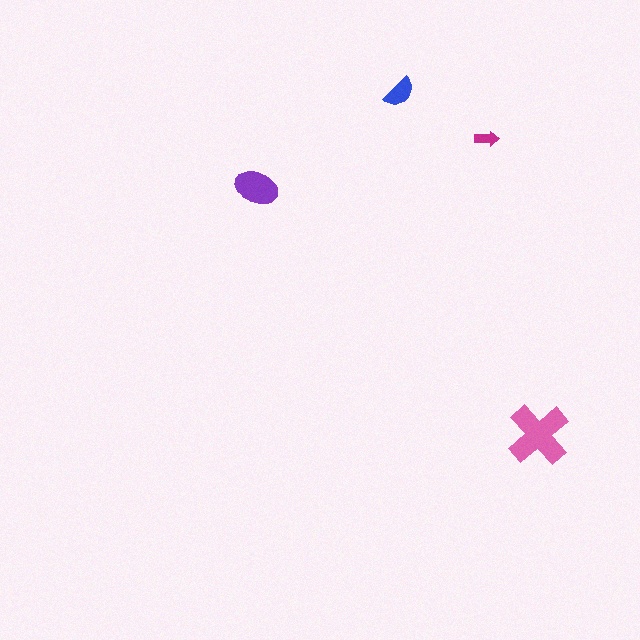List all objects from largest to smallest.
The pink cross, the purple ellipse, the blue semicircle, the magenta arrow.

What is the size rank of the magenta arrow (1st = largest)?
4th.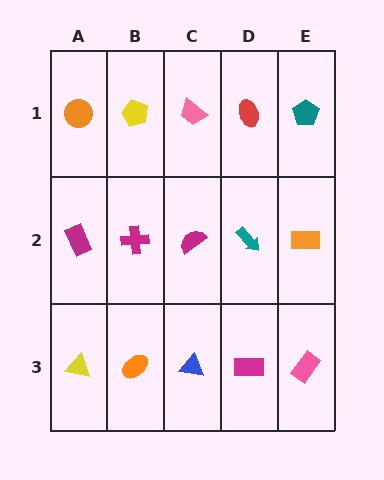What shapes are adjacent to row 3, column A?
A magenta rectangle (row 2, column A), an orange ellipse (row 3, column B).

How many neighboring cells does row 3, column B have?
3.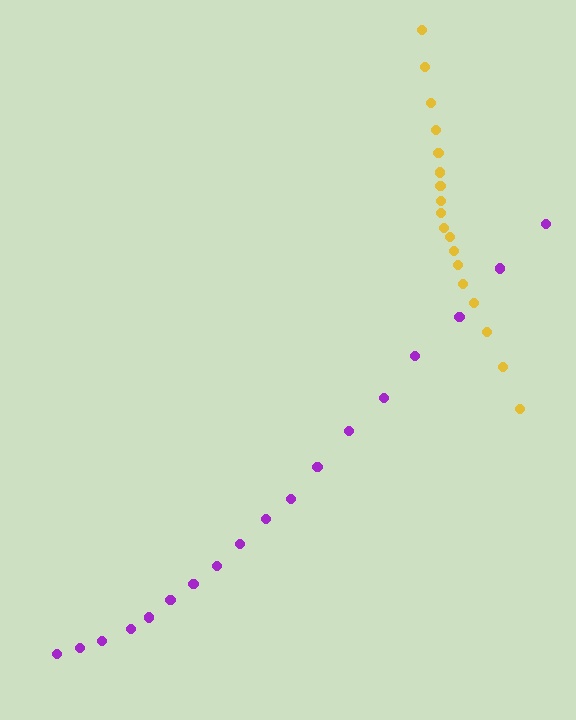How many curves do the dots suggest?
There are 2 distinct paths.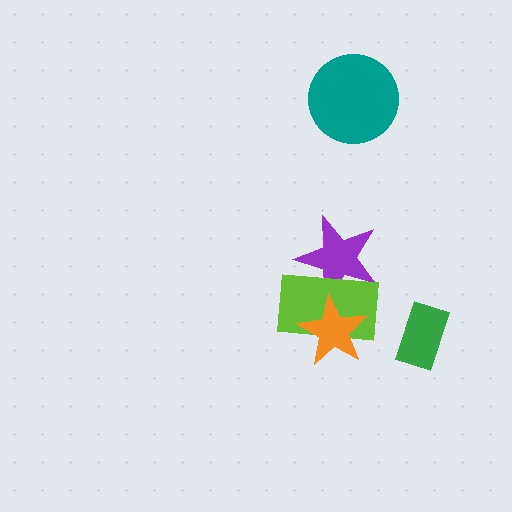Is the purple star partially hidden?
Yes, it is partially covered by another shape.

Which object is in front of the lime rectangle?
The orange star is in front of the lime rectangle.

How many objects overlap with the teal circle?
0 objects overlap with the teal circle.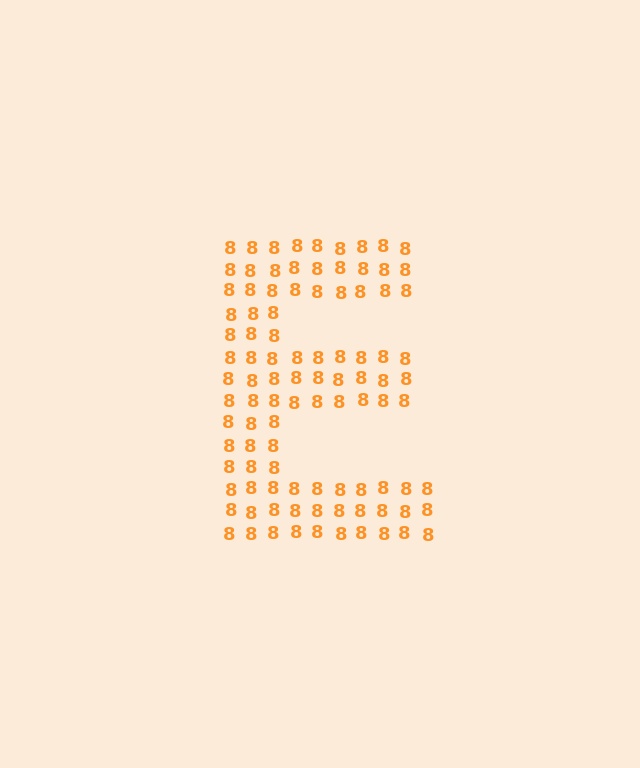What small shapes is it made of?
It is made of small digit 8's.